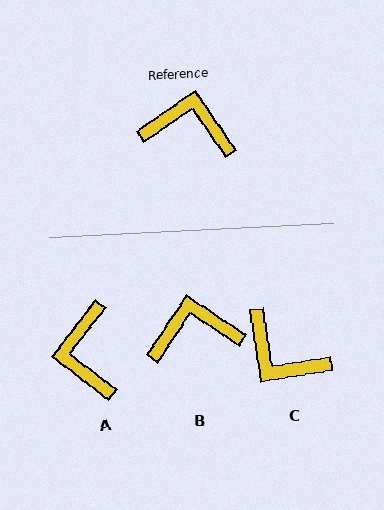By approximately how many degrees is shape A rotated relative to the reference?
Approximately 108 degrees counter-clockwise.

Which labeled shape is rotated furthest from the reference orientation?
C, about 154 degrees away.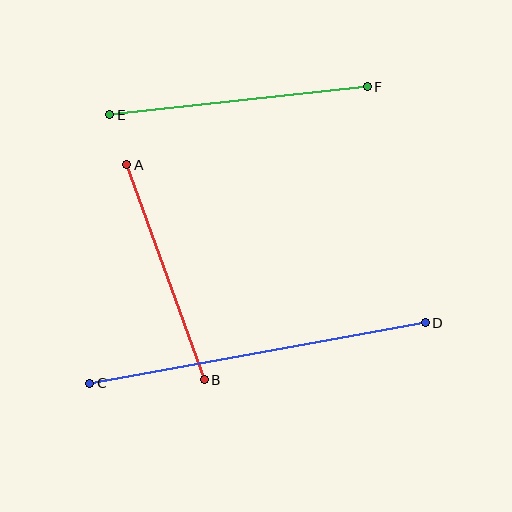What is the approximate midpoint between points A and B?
The midpoint is at approximately (165, 272) pixels.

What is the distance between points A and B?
The distance is approximately 228 pixels.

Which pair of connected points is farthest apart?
Points C and D are farthest apart.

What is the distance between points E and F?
The distance is approximately 259 pixels.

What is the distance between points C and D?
The distance is approximately 341 pixels.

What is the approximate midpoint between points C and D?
The midpoint is at approximately (257, 353) pixels.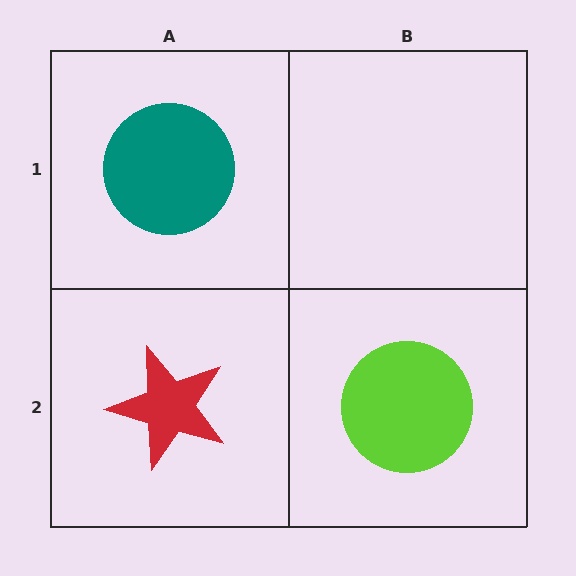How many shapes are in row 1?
1 shape.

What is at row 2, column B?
A lime circle.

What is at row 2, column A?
A red star.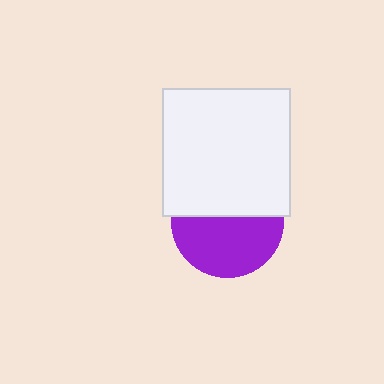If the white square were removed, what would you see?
You would see the complete purple circle.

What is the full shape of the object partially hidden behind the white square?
The partially hidden object is a purple circle.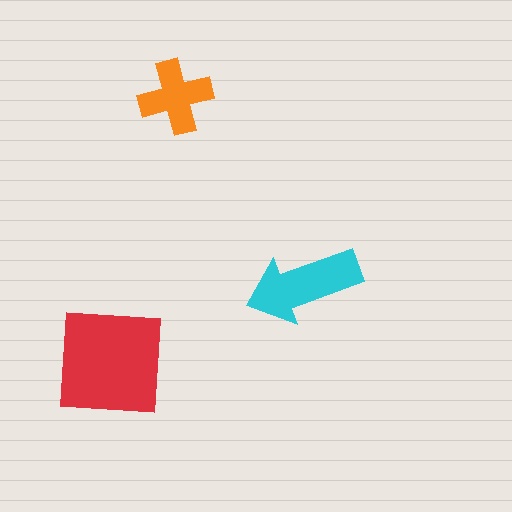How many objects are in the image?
There are 3 objects in the image.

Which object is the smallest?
The orange cross.